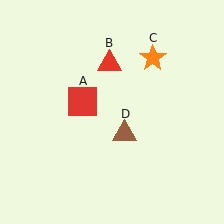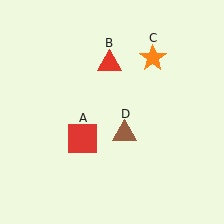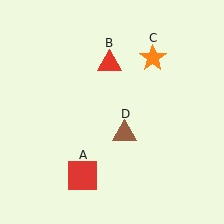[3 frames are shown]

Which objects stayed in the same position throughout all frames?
Red triangle (object B) and orange star (object C) and brown triangle (object D) remained stationary.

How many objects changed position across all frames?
1 object changed position: red square (object A).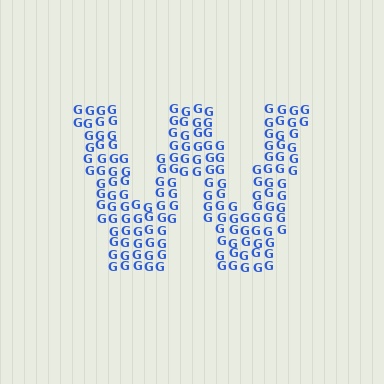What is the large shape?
The large shape is the letter W.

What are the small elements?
The small elements are letter G's.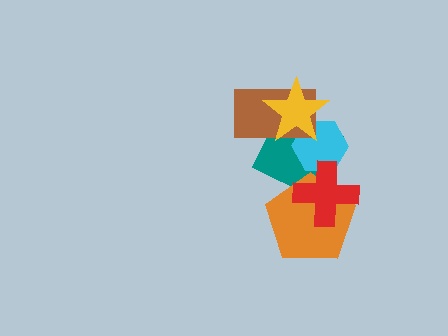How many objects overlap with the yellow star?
3 objects overlap with the yellow star.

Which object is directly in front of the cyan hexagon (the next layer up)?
The brown rectangle is directly in front of the cyan hexagon.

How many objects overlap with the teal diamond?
5 objects overlap with the teal diamond.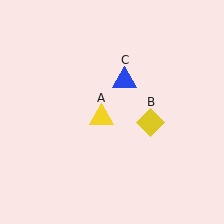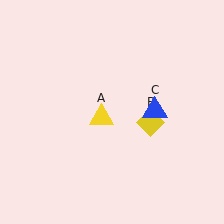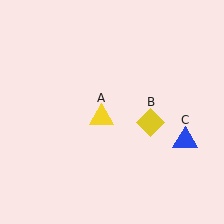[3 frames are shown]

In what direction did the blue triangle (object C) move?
The blue triangle (object C) moved down and to the right.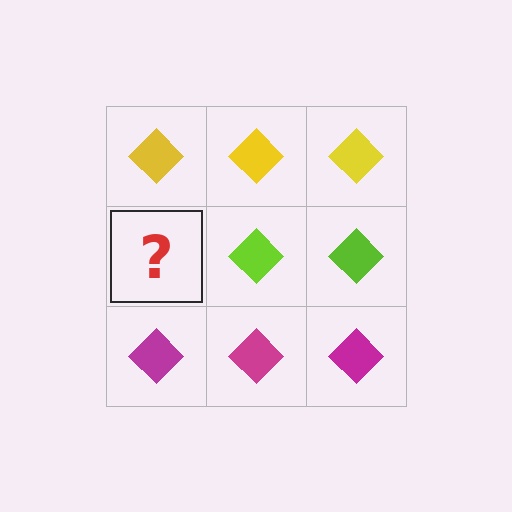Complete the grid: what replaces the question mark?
The question mark should be replaced with a lime diamond.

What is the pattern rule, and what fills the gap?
The rule is that each row has a consistent color. The gap should be filled with a lime diamond.